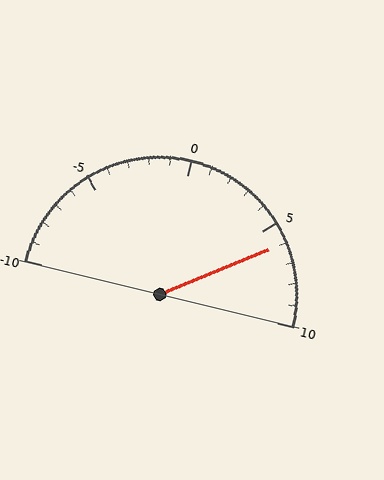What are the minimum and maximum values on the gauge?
The gauge ranges from -10 to 10.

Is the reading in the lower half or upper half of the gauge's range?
The reading is in the upper half of the range (-10 to 10).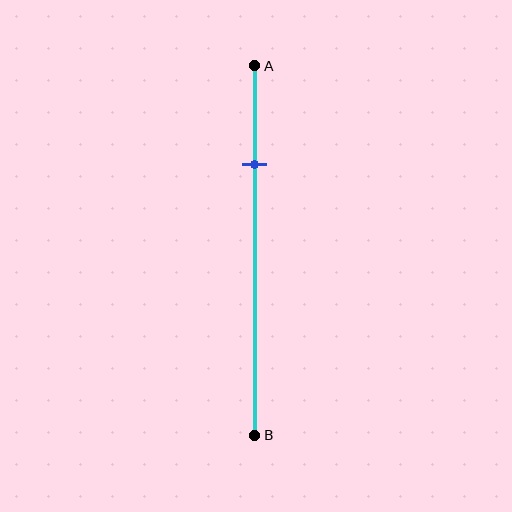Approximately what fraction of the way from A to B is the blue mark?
The blue mark is approximately 25% of the way from A to B.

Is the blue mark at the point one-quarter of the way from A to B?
Yes, the mark is approximately at the one-quarter point.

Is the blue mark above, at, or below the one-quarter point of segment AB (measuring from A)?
The blue mark is approximately at the one-quarter point of segment AB.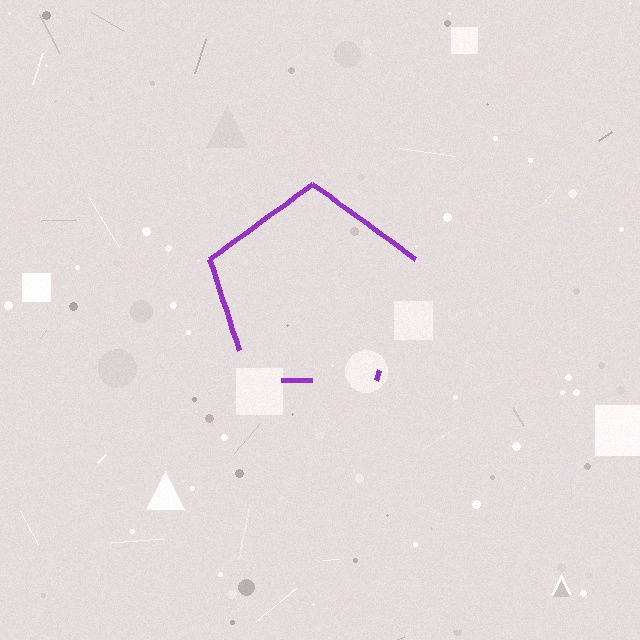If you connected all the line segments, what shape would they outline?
They would outline a pentagon.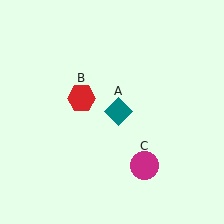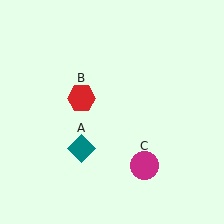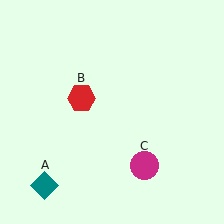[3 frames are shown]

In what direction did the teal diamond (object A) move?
The teal diamond (object A) moved down and to the left.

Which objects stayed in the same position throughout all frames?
Red hexagon (object B) and magenta circle (object C) remained stationary.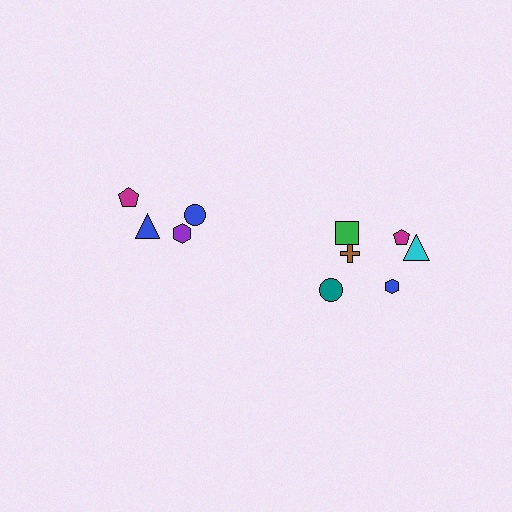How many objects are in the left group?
There are 4 objects.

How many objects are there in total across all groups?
There are 10 objects.